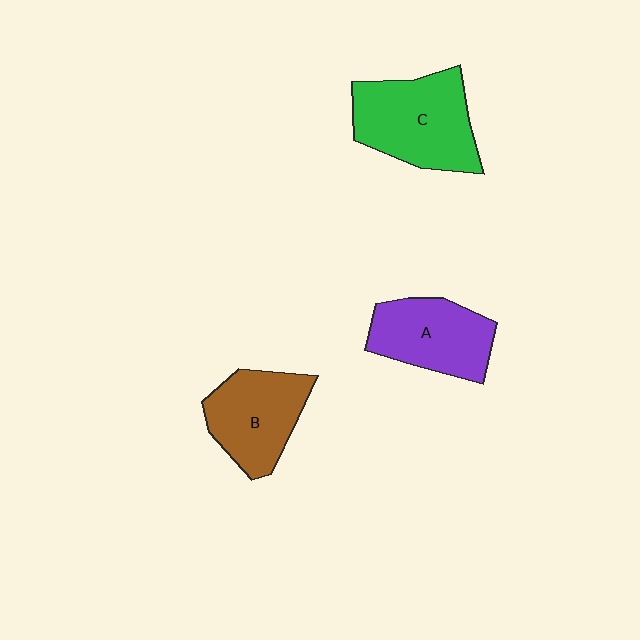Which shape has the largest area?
Shape C (green).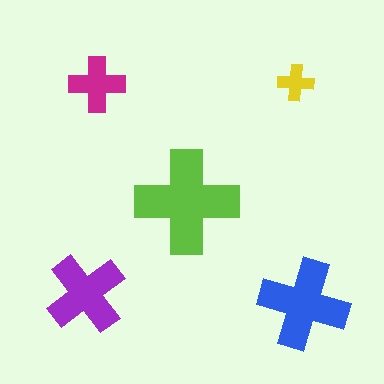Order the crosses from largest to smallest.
the lime one, the blue one, the purple one, the magenta one, the yellow one.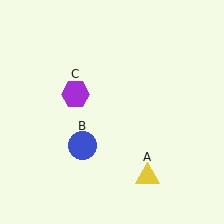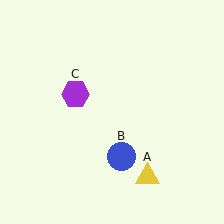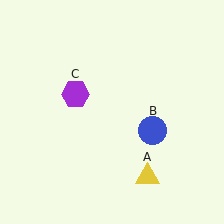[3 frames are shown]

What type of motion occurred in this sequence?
The blue circle (object B) rotated counterclockwise around the center of the scene.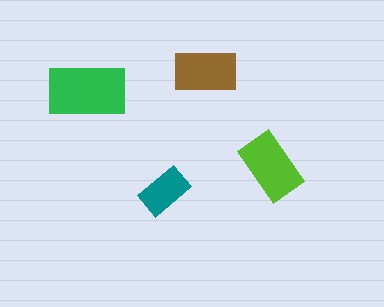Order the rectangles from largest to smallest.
the green one, the lime one, the brown one, the teal one.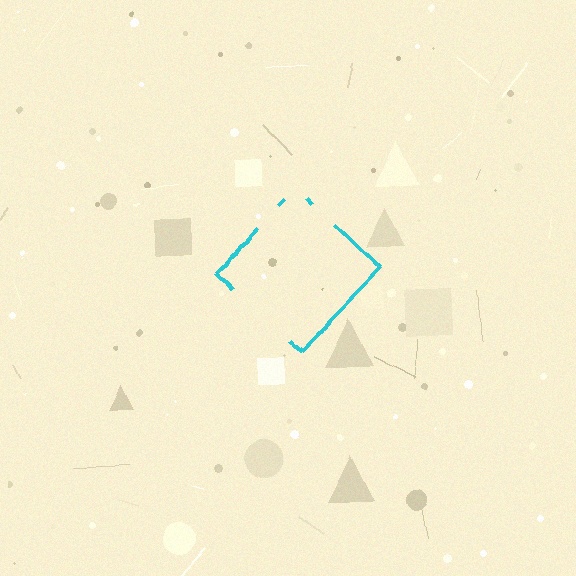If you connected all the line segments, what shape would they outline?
They would outline a diamond.